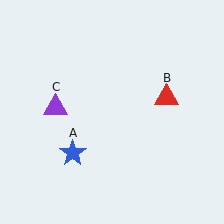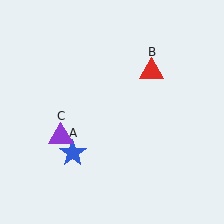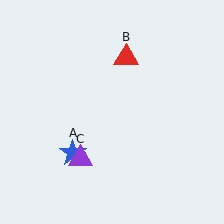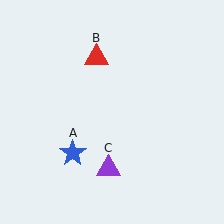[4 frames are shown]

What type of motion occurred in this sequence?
The red triangle (object B), purple triangle (object C) rotated counterclockwise around the center of the scene.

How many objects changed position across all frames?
2 objects changed position: red triangle (object B), purple triangle (object C).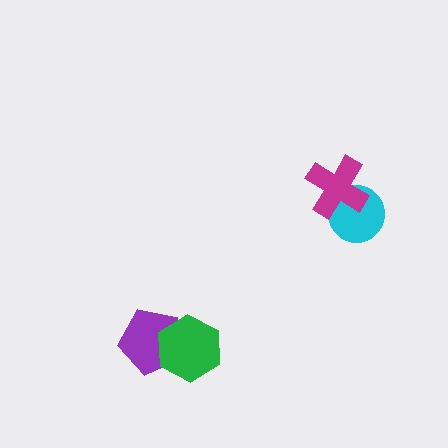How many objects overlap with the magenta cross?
1 object overlaps with the magenta cross.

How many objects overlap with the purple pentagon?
1 object overlaps with the purple pentagon.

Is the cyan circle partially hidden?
Yes, it is partially covered by another shape.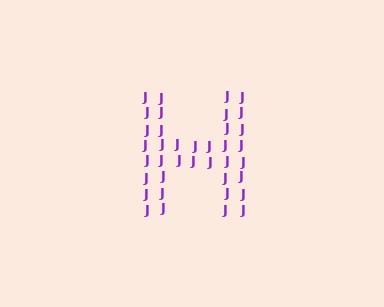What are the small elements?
The small elements are letter J's.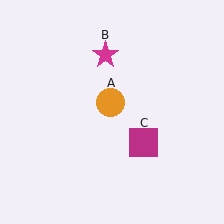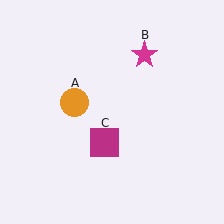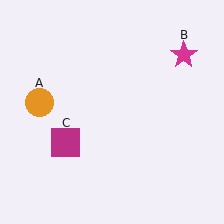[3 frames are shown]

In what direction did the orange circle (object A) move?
The orange circle (object A) moved left.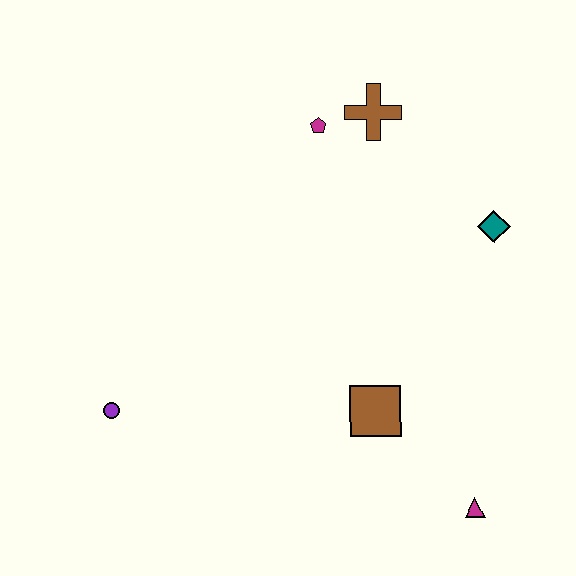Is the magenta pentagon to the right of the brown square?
No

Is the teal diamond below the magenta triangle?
No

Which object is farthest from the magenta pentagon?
The magenta triangle is farthest from the magenta pentagon.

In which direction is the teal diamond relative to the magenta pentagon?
The teal diamond is to the right of the magenta pentagon.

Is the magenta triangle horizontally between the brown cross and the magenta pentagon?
No